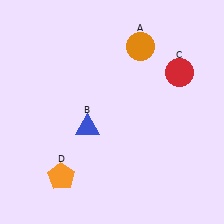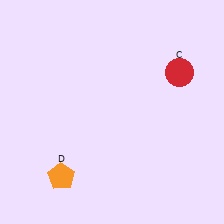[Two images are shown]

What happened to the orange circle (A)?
The orange circle (A) was removed in Image 2. It was in the top-right area of Image 1.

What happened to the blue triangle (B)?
The blue triangle (B) was removed in Image 2. It was in the bottom-left area of Image 1.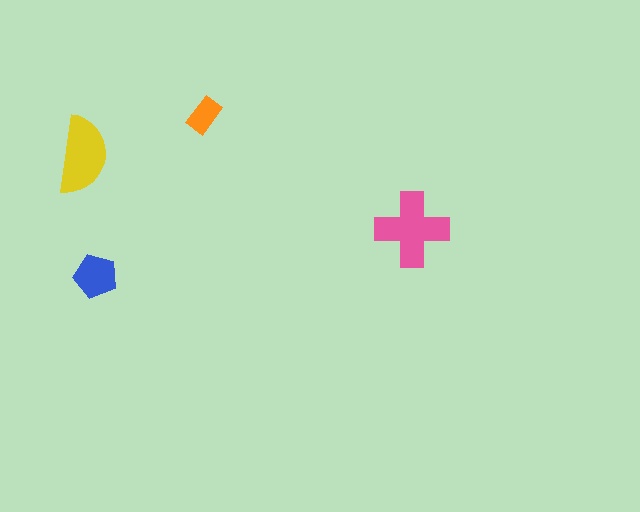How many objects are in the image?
There are 4 objects in the image.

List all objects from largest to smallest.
The pink cross, the yellow semicircle, the blue pentagon, the orange rectangle.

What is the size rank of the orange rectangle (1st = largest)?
4th.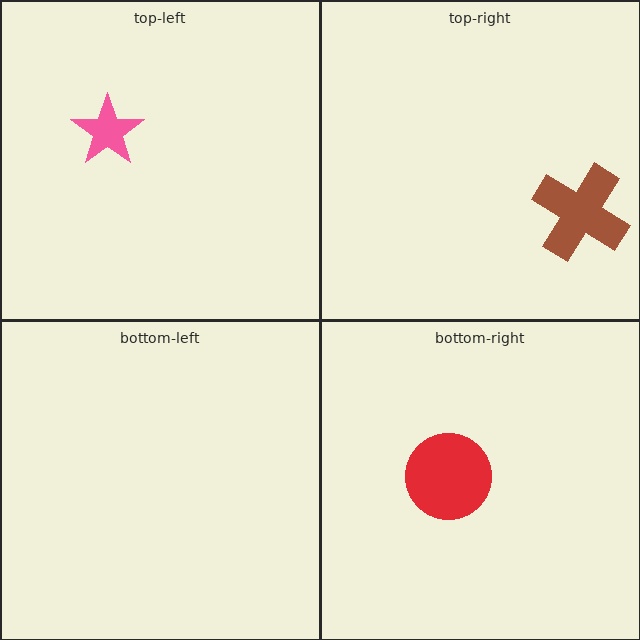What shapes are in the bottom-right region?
The red circle.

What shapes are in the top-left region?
The pink star.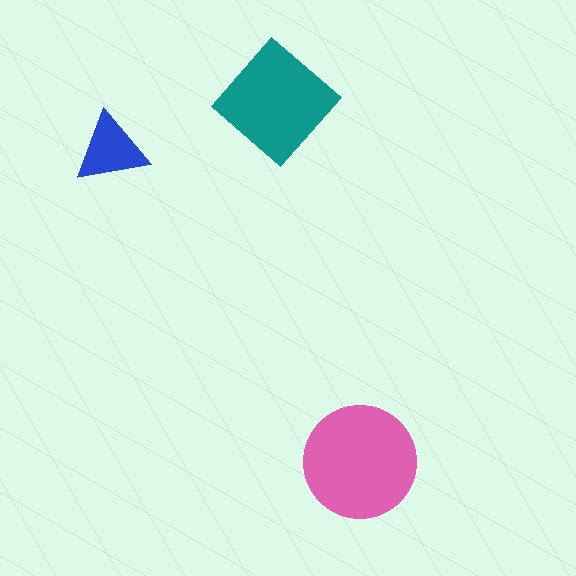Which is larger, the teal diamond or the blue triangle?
The teal diamond.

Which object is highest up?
The teal diamond is topmost.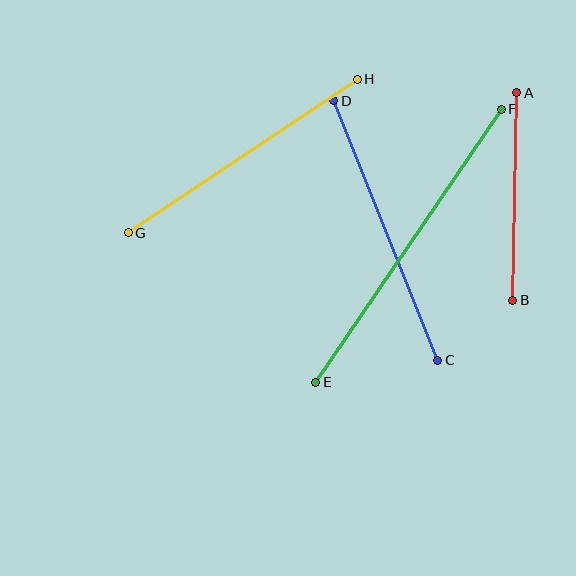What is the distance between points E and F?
The distance is approximately 330 pixels.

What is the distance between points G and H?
The distance is approximately 276 pixels.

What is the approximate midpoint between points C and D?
The midpoint is at approximately (386, 231) pixels.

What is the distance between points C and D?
The distance is approximately 280 pixels.